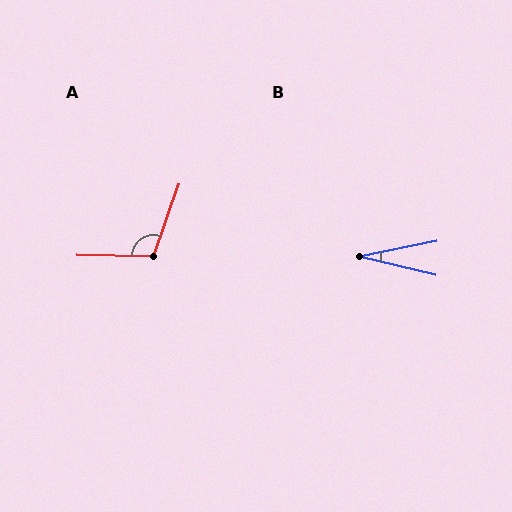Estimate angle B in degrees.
Approximately 24 degrees.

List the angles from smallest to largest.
B (24°), A (109°).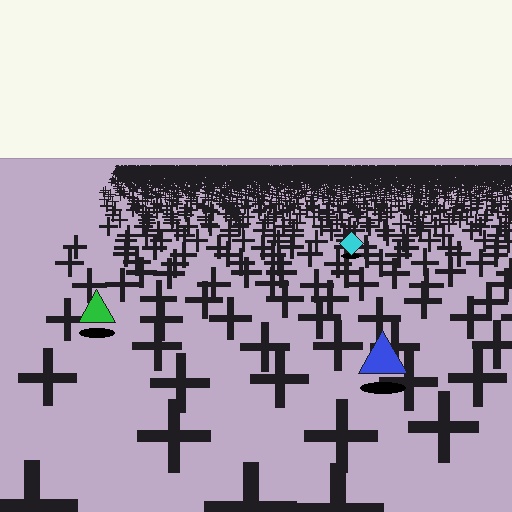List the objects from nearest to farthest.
From nearest to farthest: the blue triangle, the green triangle, the cyan diamond.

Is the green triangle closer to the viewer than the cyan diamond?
Yes. The green triangle is closer — you can tell from the texture gradient: the ground texture is coarser near it.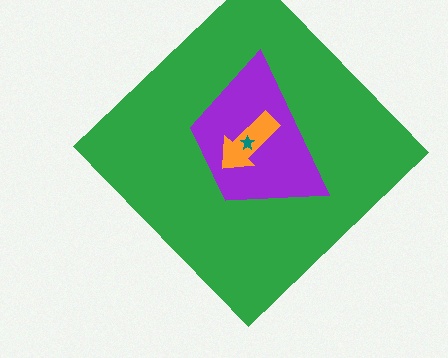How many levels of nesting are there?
4.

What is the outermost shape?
The green diamond.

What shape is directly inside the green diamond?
The purple trapezoid.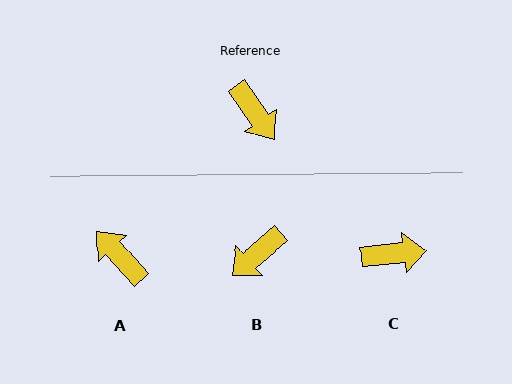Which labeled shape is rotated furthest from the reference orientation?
A, about 173 degrees away.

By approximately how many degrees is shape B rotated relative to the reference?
Approximately 84 degrees clockwise.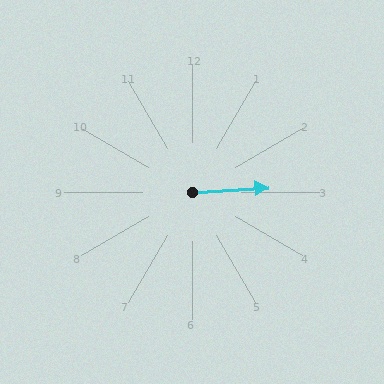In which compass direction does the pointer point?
East.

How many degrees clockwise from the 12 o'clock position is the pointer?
Approximately 87 degrees.